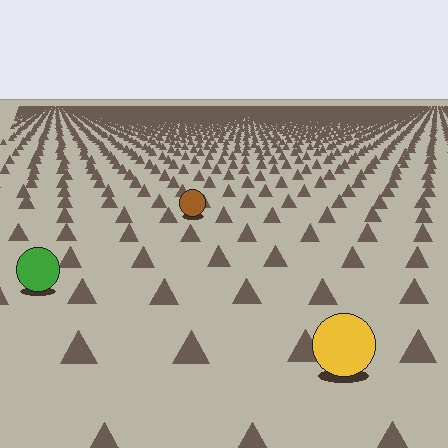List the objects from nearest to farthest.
From nearest to farthest: the yellow circle, the green circle, the brown circle.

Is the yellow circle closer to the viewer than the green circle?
Yes. The yellow circle is closer — you can tell from the texture gradient: the ground texture is coarser near it.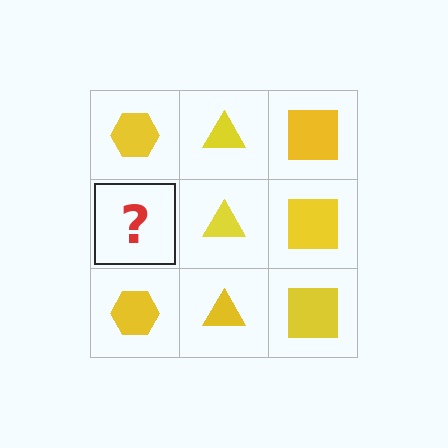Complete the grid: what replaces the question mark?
The question mark should be replaced with a yellow hexagon.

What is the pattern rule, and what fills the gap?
The rule is that each column has a consistent shape. The gap should be filled with a yellow hexagon.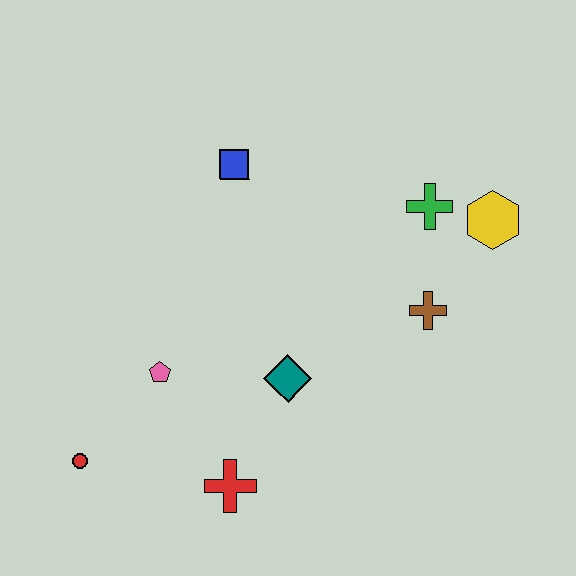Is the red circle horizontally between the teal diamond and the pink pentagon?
No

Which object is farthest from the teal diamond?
The yellow hexagon is farthest from the teal diamond.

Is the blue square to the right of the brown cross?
No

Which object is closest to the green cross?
The yellow hexagon is closest to the green cross.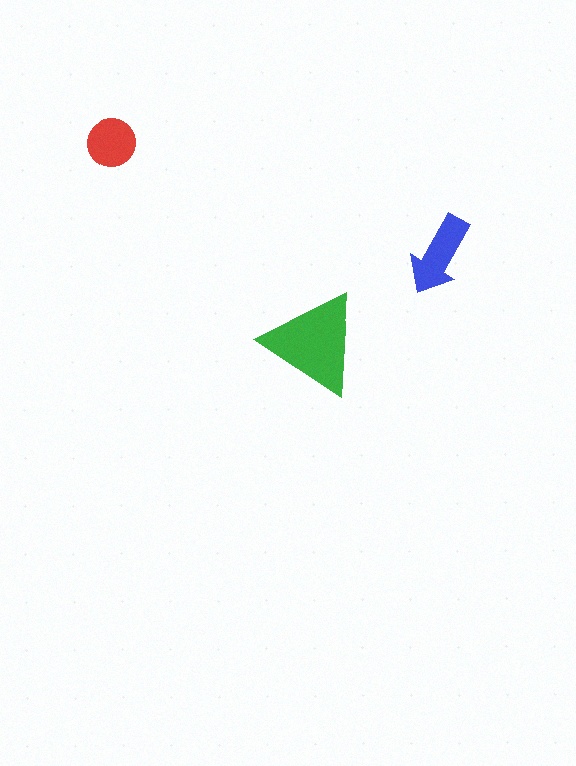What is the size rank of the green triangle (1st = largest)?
1st.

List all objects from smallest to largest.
The red circle, the blue arrow, the green triangle.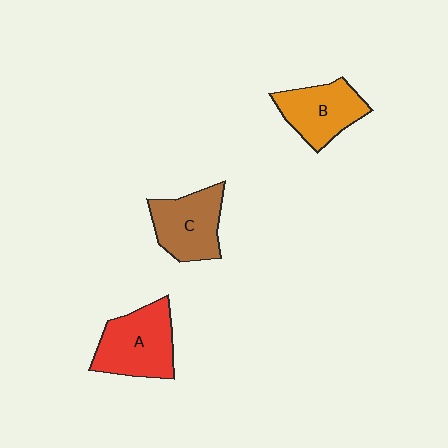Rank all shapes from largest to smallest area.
From largest to smallest: A (red), C (brown), B (orange).